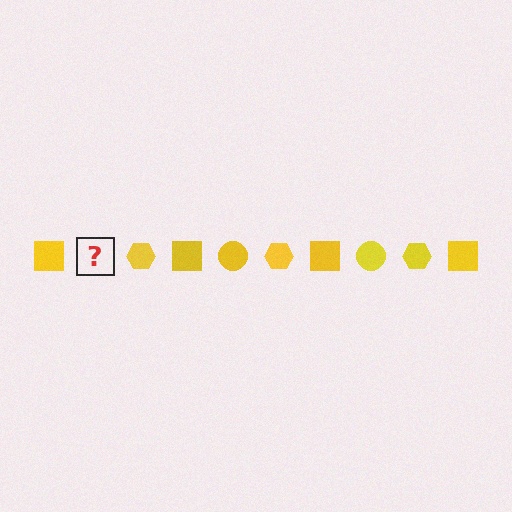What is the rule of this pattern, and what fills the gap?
The rule is that the pattern cycles through square, circle, hexagon shapes in yellow. The gap should be filled with a yellow circle.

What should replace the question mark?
The question mark should be replaced with a yellow circle.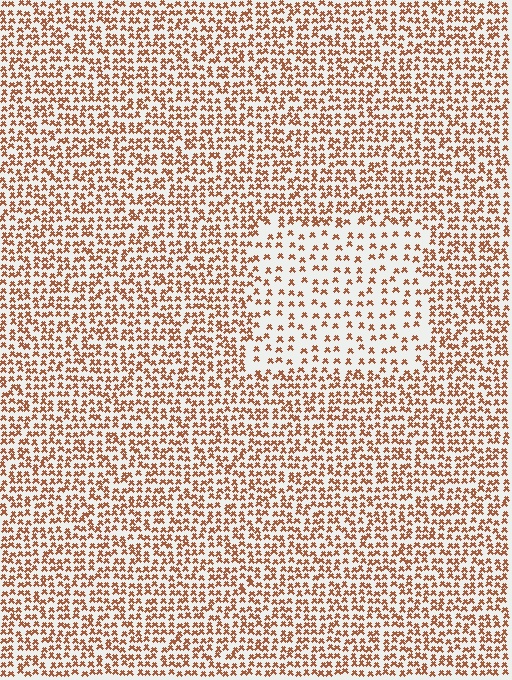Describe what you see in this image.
The image contains small brown elements arranged at two different densities. A rectangle-shaped region is visible where the elements are less densely packed than the surrounding area.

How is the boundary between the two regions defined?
The boundary is defined by a change in element density (approximately 2.1x ratio). All elements are the same color, size, and shape.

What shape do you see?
I see a rectangle.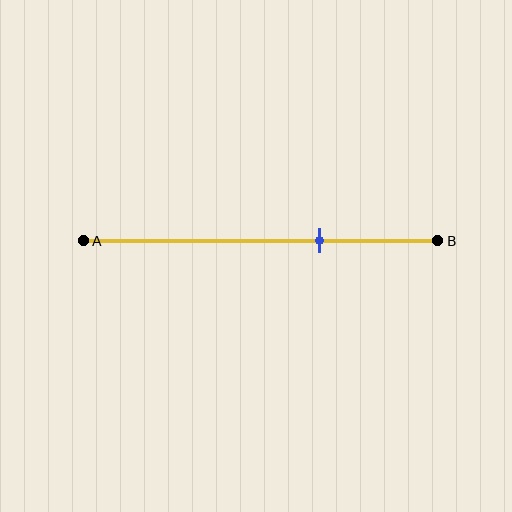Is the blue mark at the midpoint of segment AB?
No, the mark is at about 65% from A, not at the 50% midpoint.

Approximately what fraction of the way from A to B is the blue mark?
The blue mark is approximately 65% of the way from A to B.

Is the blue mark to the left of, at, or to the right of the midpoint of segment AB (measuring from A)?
The blue mark is to the right of the midpoint of segment AB.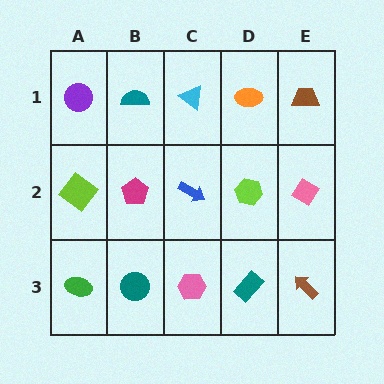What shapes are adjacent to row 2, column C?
A cyan triangle (row 1, column C), a pink hexagon (row 3, column C), a magenta pentagon (row 2, column B), a lime hexagon (row 2, column D).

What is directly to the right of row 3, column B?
A pink hexagon.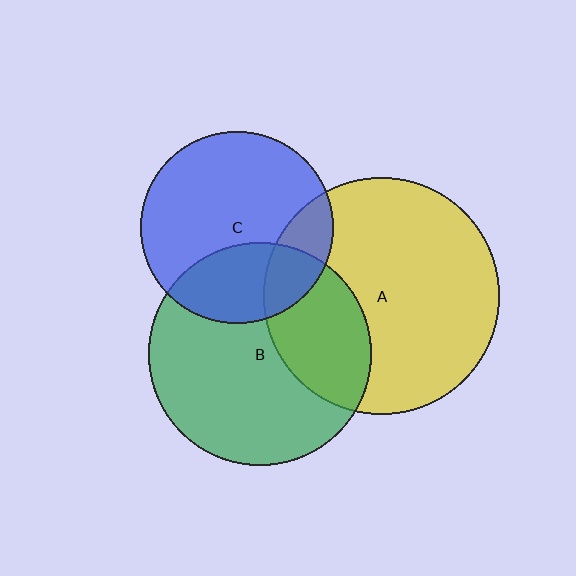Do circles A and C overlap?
Yes.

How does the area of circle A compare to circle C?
Approximately 1.5 times.